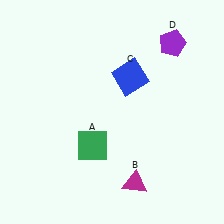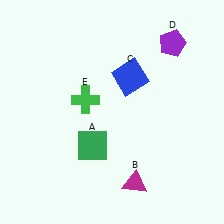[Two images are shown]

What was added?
A green cross (E) was added in Image 2.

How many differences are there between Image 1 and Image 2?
There is 1 difference between the two images.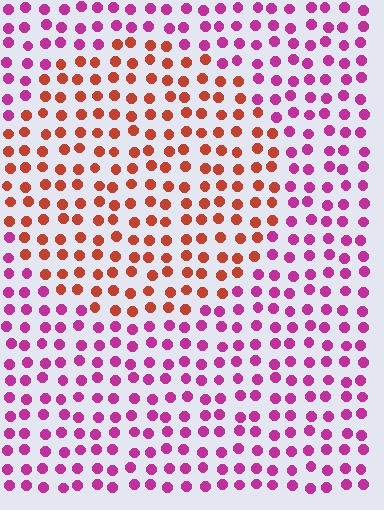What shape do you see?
I see a circle.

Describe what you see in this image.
The image is filled with small magenta elements in a uniform arrangement. A circle-shaped region is visible where the elements are tinted to a slightly different hue, forming a subtle color boundary.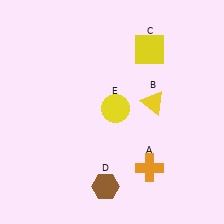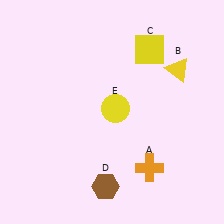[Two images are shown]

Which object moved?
The yellow triangle (B) moved up.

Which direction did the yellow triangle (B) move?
The yellow triangle (B) moved up.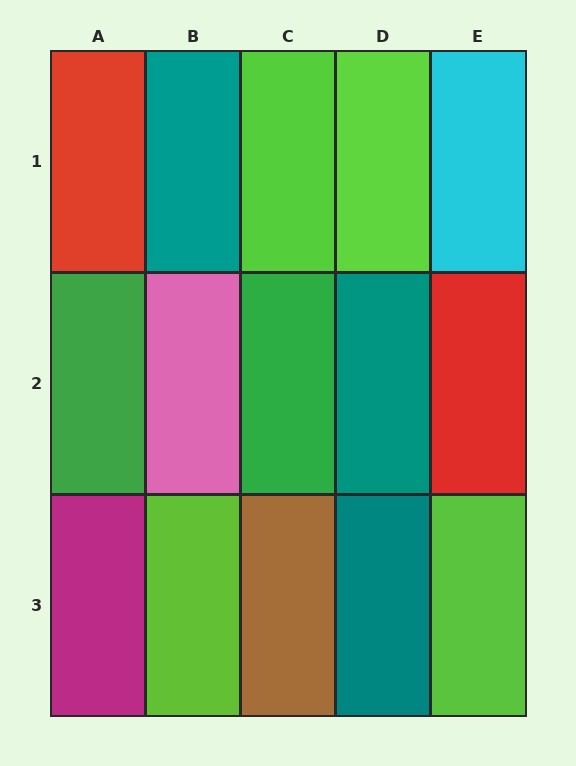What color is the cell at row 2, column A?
Green.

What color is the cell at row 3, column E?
Lime.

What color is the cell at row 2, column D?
Teal.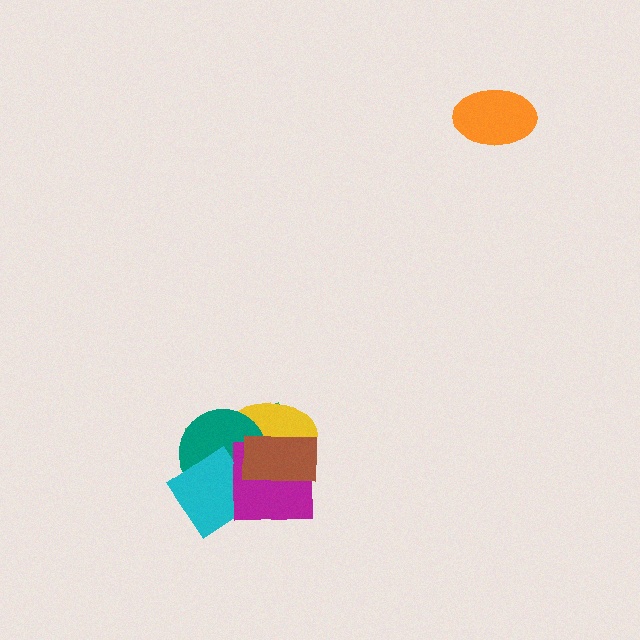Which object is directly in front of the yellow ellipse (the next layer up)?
The teal circle is directly in front of the yellow ellipse.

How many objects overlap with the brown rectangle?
5 objects overlap with the brown rectangle.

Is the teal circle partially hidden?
Yes, it is partially covered by another shape.